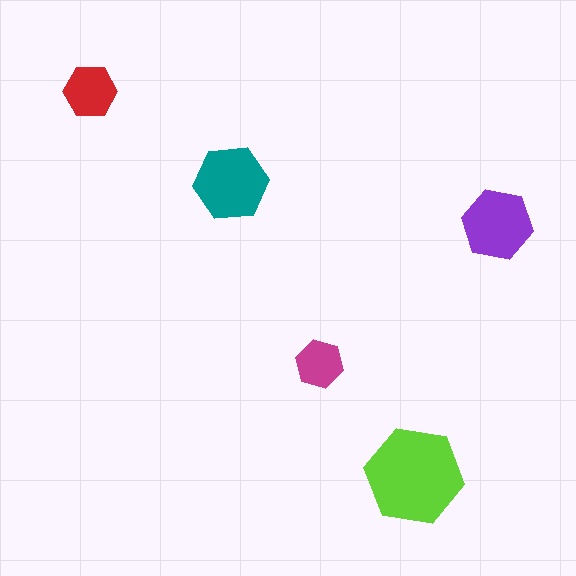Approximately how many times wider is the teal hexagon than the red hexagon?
About 1.5 times wider.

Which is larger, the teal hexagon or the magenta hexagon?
The teal one.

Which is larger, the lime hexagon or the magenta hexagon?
The lime one.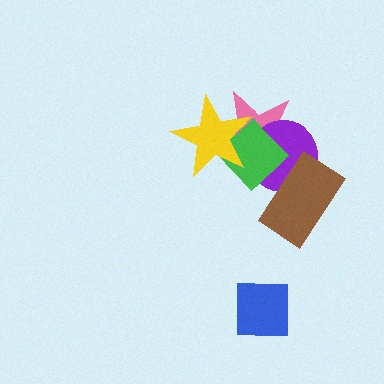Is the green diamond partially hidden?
Yes, it is partially covered by another shape.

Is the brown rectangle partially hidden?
Yes, it is partially covered by another shape.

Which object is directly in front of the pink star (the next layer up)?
The purple circle is directly in front of the pink star.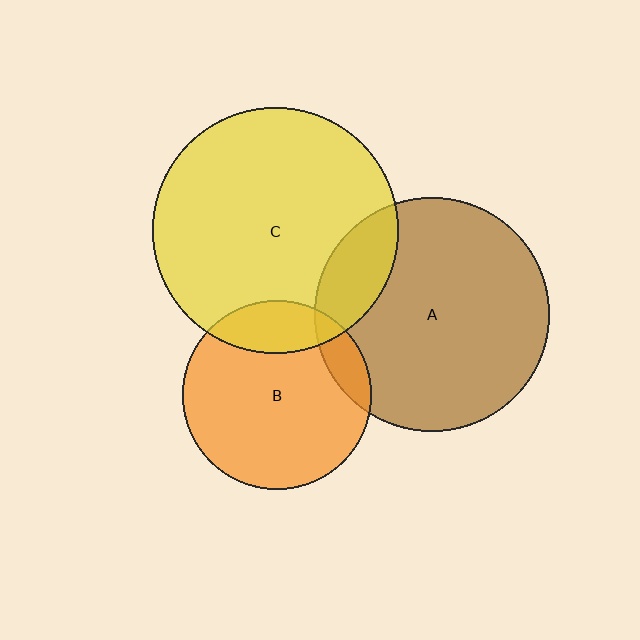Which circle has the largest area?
Circle C (yellow).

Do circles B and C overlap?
Yes.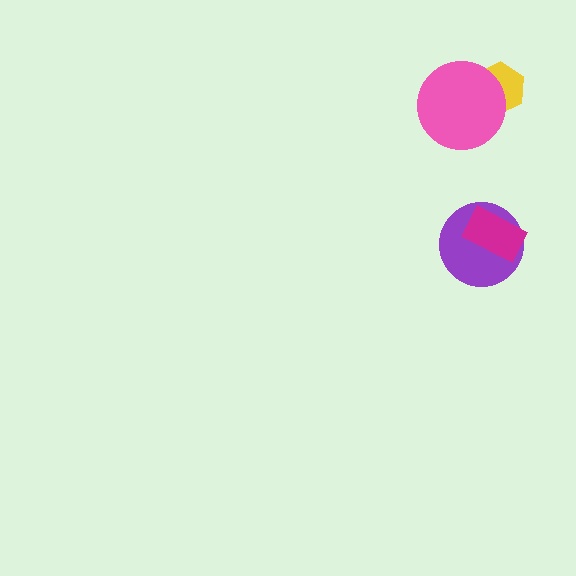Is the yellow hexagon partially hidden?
Yes, it is partially covered by another shape.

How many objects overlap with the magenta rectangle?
1 object overlaps with the magenta rectangle.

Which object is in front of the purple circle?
The magenta rectangle is in front of the purple circle.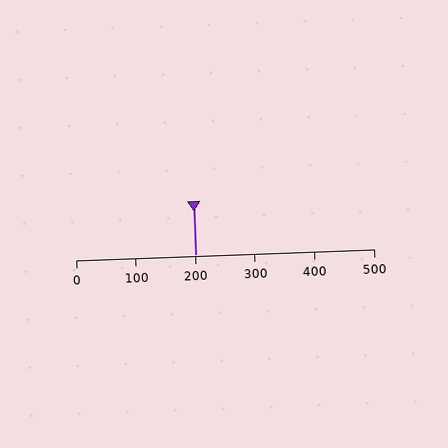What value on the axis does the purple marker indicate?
The marker indicates approximately 200.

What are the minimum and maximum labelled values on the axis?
The axis runs from 0 to 500.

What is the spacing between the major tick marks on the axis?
The major ticks are spaced 100 apart.